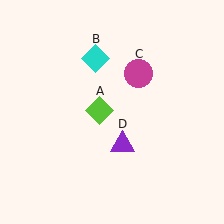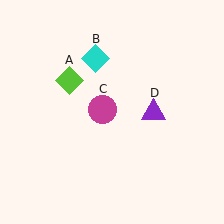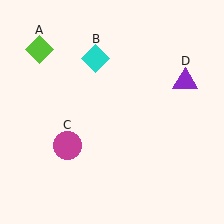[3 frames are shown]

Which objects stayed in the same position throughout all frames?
Cyan diamond (object B) remained stationary.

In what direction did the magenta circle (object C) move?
The magenta circle (object C) moved down and to the left.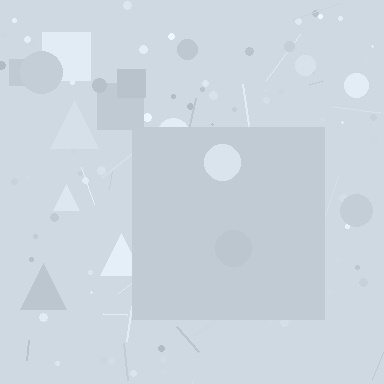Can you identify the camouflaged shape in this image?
The camouflaged shape is a square.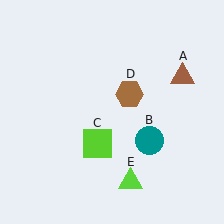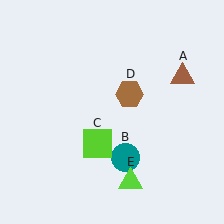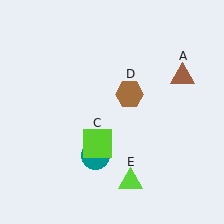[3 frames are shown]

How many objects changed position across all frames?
1 object changed position: teal circle (object B).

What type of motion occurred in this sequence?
The teal circle (object B) rotated clockwise around the center of the scene.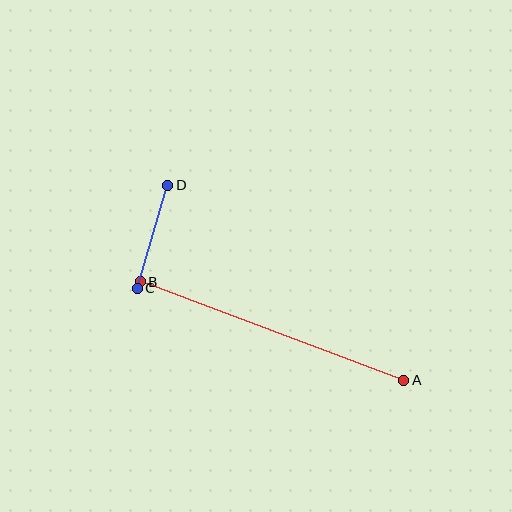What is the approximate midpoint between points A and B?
The midpoint is at approximately (272, 331) pixels.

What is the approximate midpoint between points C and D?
The midpoint is at approximately (153, 237) pixels.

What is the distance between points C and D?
The distance is approximately 107 pixels.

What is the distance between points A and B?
The distance is approximately 282 pixels.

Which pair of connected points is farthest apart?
Points A and B are farthest apart.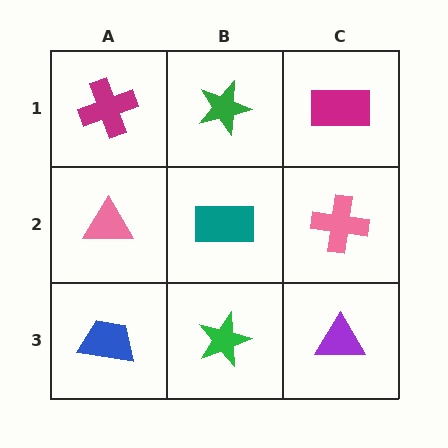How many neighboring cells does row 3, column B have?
3.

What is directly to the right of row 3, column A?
A green star.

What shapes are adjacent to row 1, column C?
A pink cross (row 2, column C), a green star (row 1, column B).